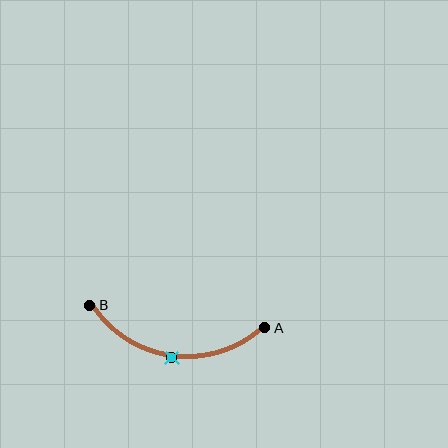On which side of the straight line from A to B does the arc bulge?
The arc bulges below the straight line connecting A and B.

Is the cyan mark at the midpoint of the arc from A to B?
Yes. The cyan mark lies on the arc at equal arc-length from both A and B — it is the arc midpoint.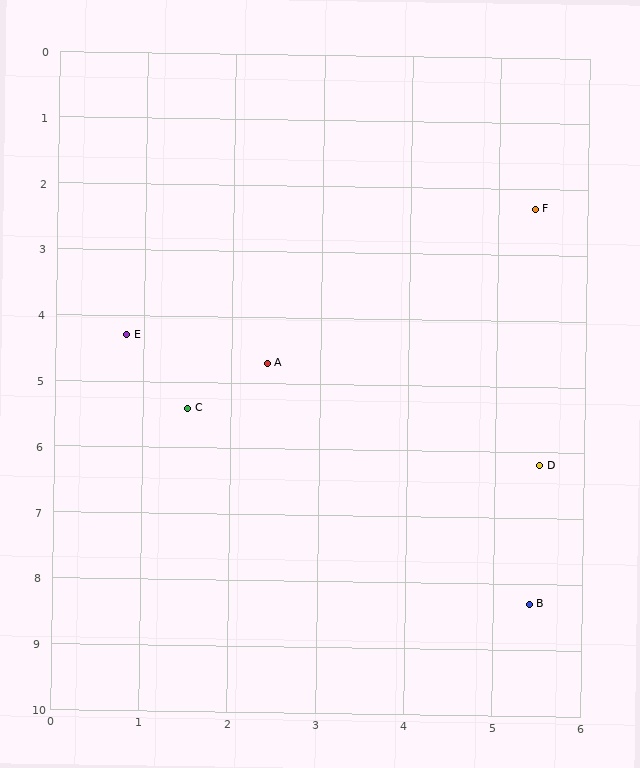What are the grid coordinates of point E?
Point E is at approximately (0.8, 4.3).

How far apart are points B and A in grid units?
Points B and A are about 4.7 grid units apart.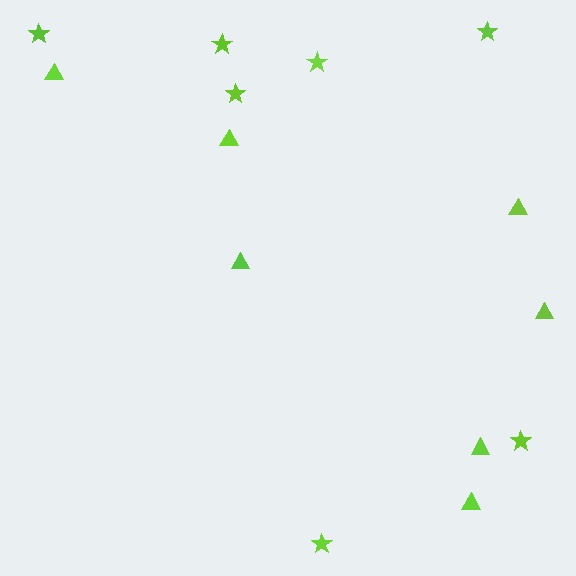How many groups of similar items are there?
There are 2 groups: one group of stars (7) and one group of triangles (7).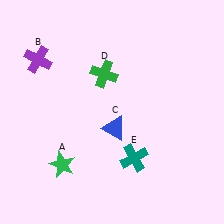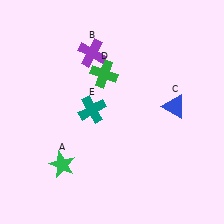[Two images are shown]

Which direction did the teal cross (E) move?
The teal cross (E) moved up.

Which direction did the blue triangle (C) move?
The blue triangle (C) moved right.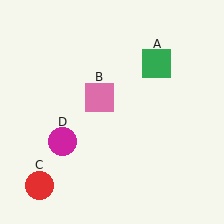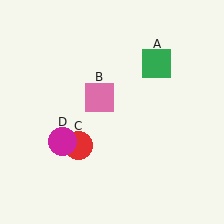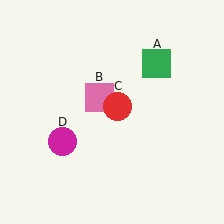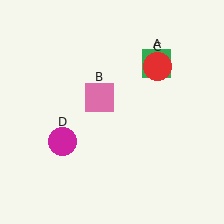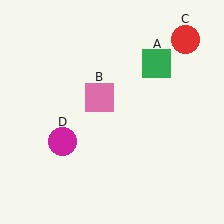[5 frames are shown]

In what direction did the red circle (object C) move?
The red circle (object C) moved up and to the right.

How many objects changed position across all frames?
1 object changed position: red circle (object C).